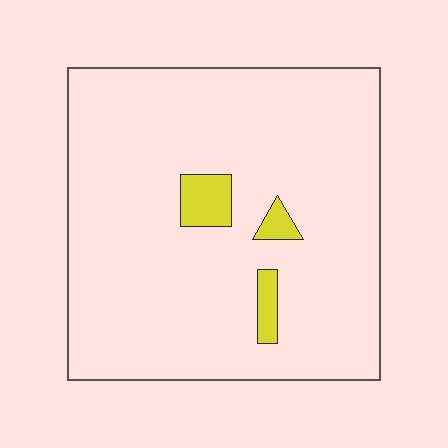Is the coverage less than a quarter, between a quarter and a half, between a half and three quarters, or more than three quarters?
Less than a quarter.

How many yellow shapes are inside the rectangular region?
3.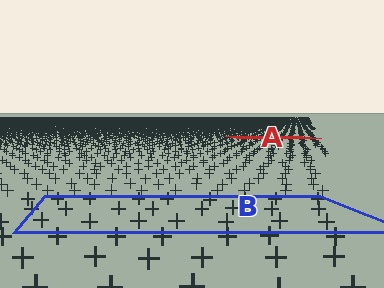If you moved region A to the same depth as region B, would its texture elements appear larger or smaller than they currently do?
They would appear larger. At a closer depth, the same texture elements are projected at a bigger on-screen size.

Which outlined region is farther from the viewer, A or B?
Region A is farther from the viewer — the texture elements inside it appear smaller and more densely packed.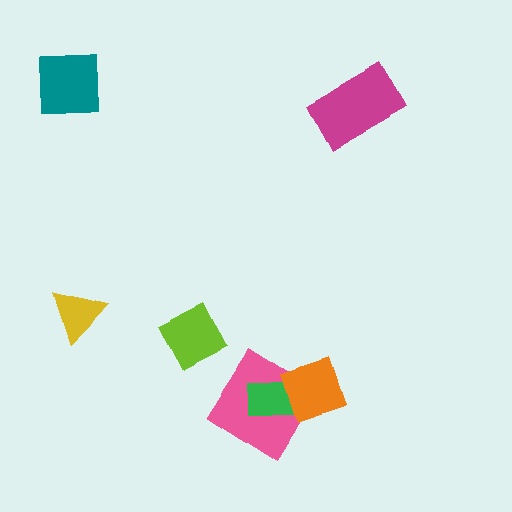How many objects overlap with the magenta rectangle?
0 objects overlap with the magenta rectangle.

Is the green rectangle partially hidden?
Yes, it is partially covered by another shape.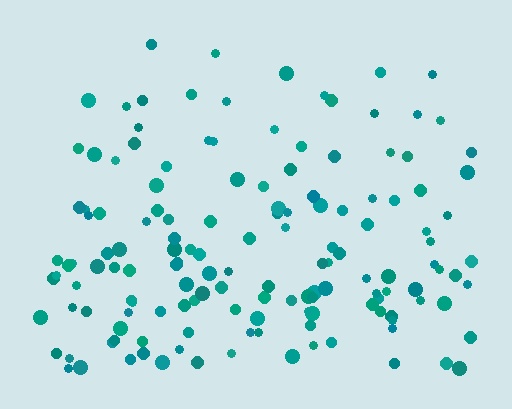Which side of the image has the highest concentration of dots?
The bottom.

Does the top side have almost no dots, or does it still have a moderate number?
Still a moderate number, just noticeably fewer than the bottom.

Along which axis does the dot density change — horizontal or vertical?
Vertical.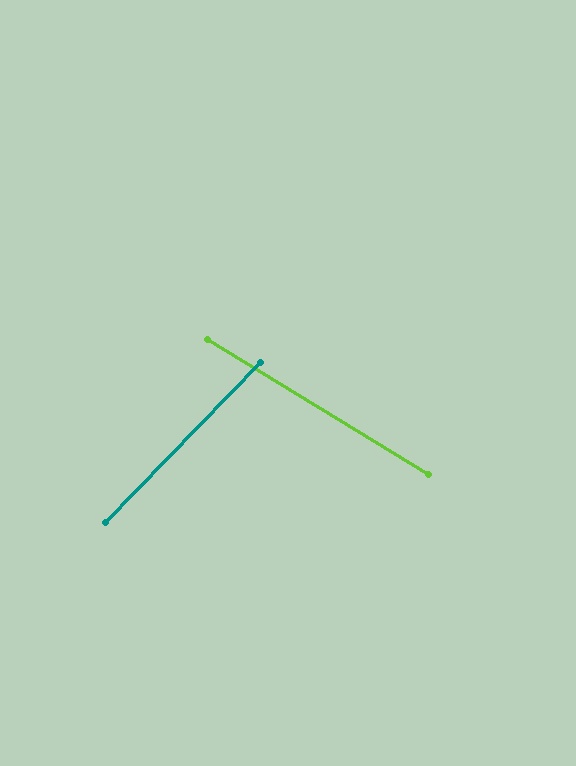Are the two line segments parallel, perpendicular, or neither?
Neither parallel nor perpendicular — they differ by about 77°.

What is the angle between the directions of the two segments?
Approximately 77 degrees.